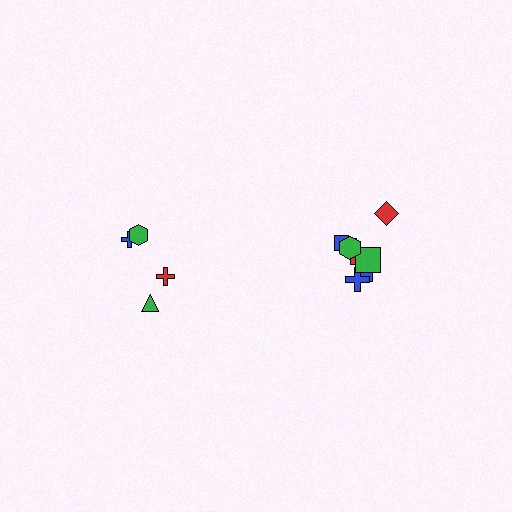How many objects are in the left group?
There are 4 objects.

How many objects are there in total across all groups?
There are 11 objects.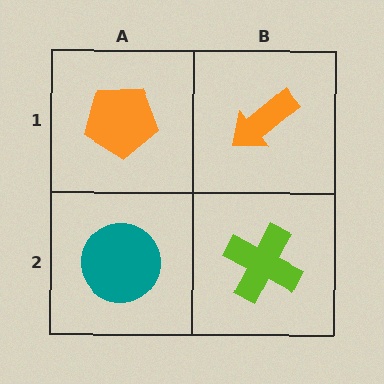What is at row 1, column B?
An orange arrow.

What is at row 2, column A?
A teal circle.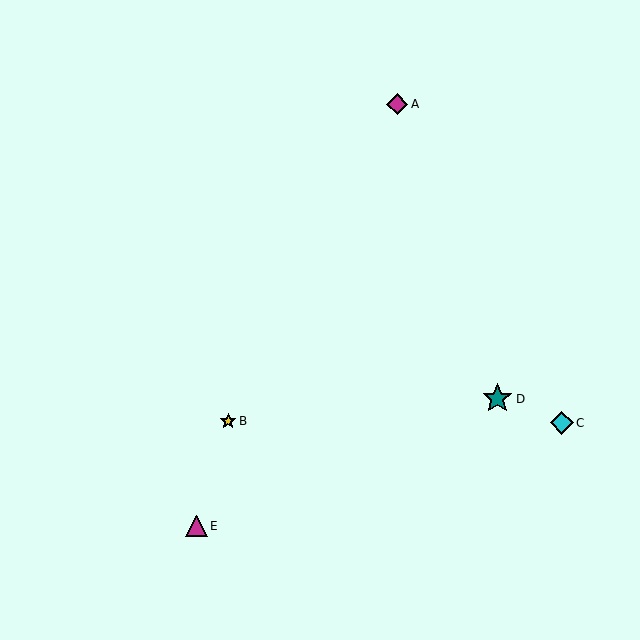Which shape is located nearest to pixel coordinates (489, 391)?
The teal star (labeled D) at (497, 399) is nearest to that location.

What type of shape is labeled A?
Shape A is a magenta diamond.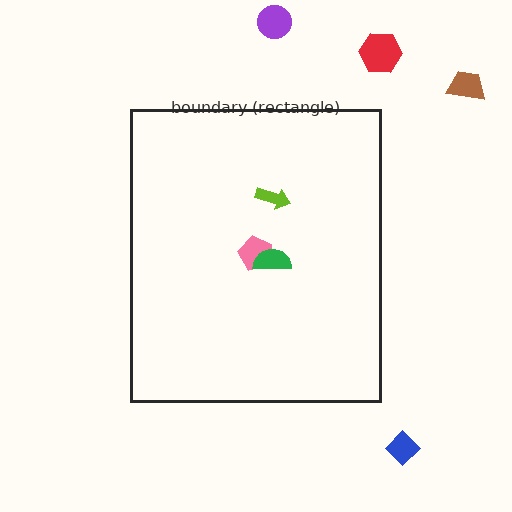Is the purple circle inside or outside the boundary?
Outside.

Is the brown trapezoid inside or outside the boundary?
Outside.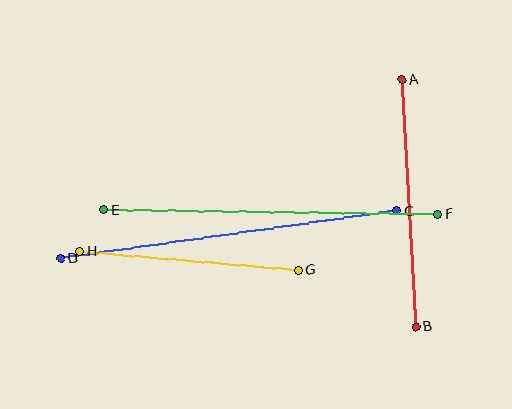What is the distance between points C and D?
The distance is approximately 340 pixels.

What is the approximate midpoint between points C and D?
The midpoint is at approximately (229, 235) pixels.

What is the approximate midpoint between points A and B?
The midpoint is at approximately (409, 203) pixels.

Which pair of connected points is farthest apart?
Points C and D are farthest apart.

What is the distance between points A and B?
The distance is approximately 248 pixels.